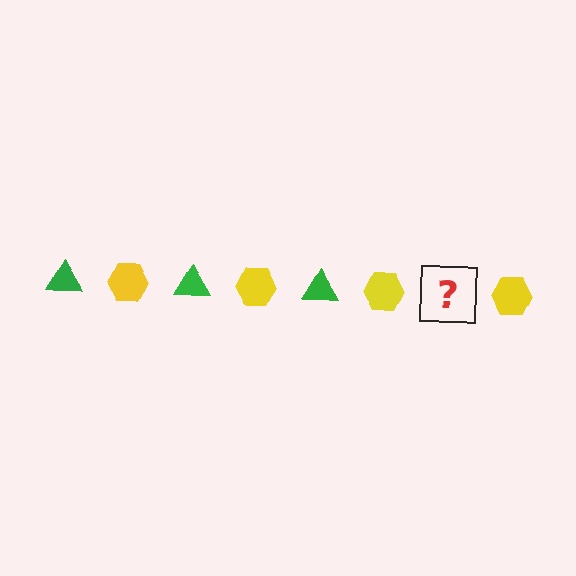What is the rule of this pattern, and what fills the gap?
The rule is that the pattern alternates between green triangle and yellow hexagon. The gap should be filled with a green triangle.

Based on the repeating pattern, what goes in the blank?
The blank should be a green triangle.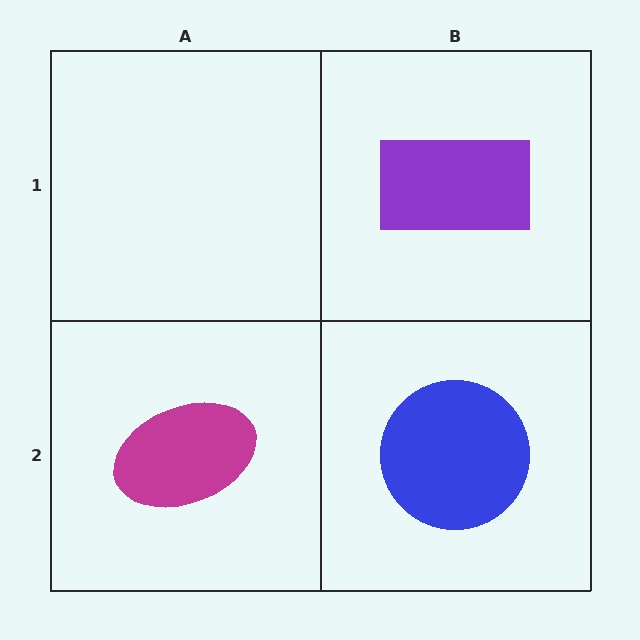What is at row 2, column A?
A magenta ellipse.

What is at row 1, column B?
A purple rectangle.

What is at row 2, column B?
A blue circle.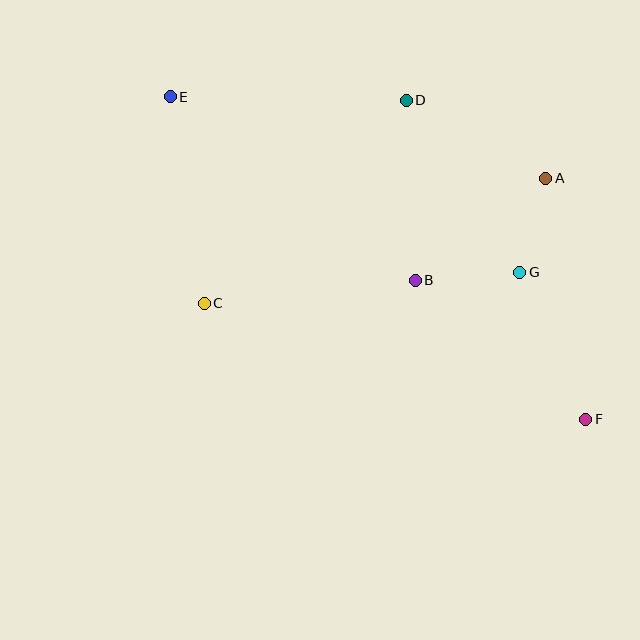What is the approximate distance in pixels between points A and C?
The distance between A and C is approximately 363 pixels.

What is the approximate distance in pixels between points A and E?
The distance between A and E is approximately 384 pixels.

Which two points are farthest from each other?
Points E and F are farthest from each other.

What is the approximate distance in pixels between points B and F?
The distance between B and F is approximately 220 pixels.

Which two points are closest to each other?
Points A and G are closest to each other.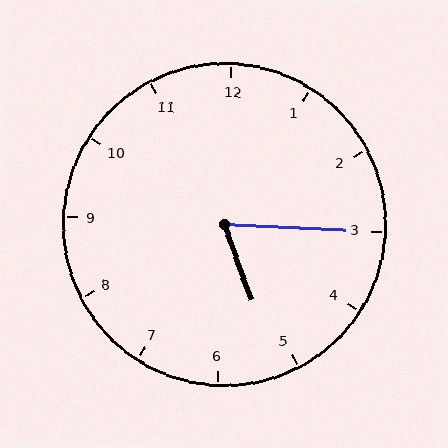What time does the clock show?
5:15.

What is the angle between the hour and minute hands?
Approximately 68 degrees.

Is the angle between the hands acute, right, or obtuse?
It is acute.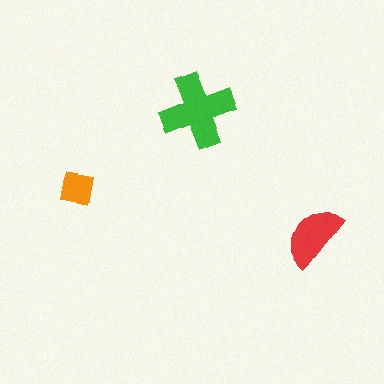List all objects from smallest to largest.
The orange square, the red semicircle, the green cross.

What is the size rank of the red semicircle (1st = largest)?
2nd.